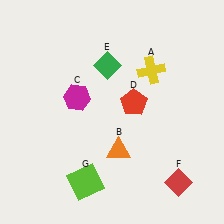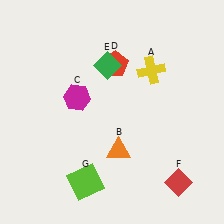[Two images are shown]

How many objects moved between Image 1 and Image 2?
1 object moved between the two images.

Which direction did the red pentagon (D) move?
The red pentagon (D) moved up.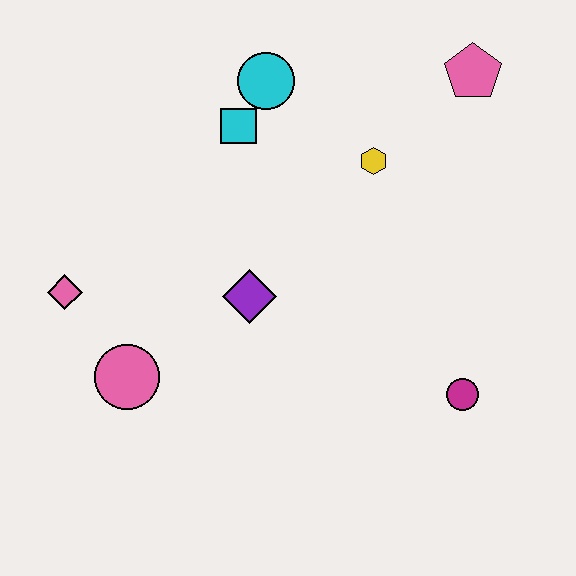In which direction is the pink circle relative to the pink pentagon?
The pink circle is to the left of the pink pentagon.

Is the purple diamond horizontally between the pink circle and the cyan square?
No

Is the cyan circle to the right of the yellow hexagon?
No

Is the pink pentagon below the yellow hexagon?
No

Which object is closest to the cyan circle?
The cyan square is closest to the cyan circle.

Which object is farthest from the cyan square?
The magenta circle is farthest from the cyan square.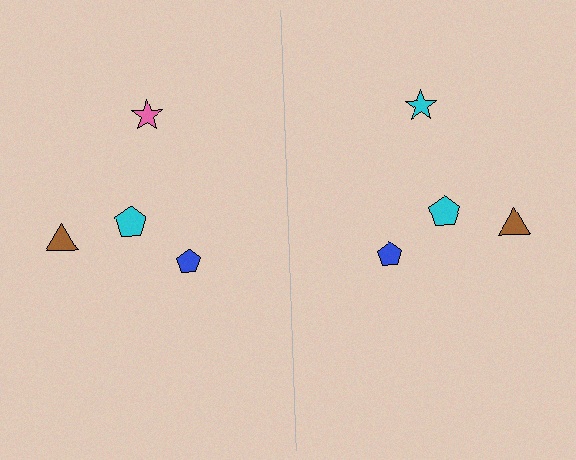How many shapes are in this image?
There are 8 shapes in this image.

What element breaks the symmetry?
The cyan star on the right side breaks the symmetry — its mirror counterpart is pink.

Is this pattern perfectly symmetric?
No, the pattern is not perfectly symmetric. The cyan star on the right side breaks the symmetry — its mirror counterpart is pink.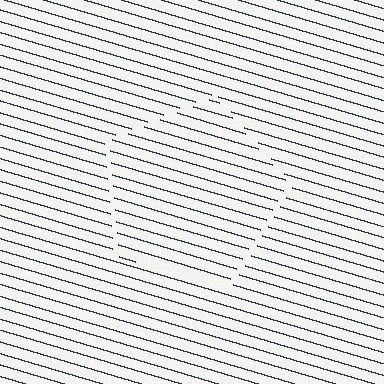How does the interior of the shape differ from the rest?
The interior of the shape contains the same grating, shifted by half a period — the contour is defined by the phase discontinuity where line-ends from the inner and outer gratings abut.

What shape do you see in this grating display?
An illusory pentagon. The interior of the shape contains the same grating, shifted by half a period — the contour is defined by the phase discontinuity where line-ends from the inner and outer gratings abut.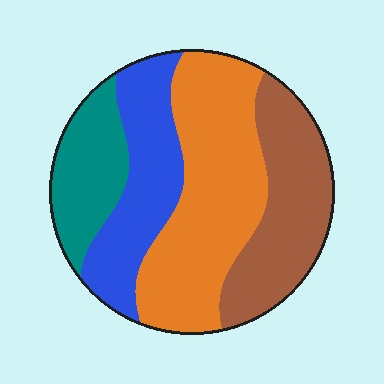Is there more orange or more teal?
Orange.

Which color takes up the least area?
Teal, at roughly 15%.